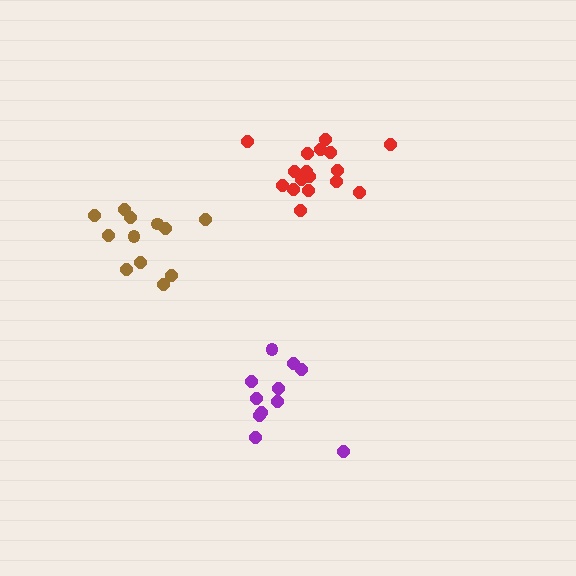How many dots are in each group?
Group 1: 12 dots, Group 2: 17 dots, Group 3: 11 dots (40 total).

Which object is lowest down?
The purple cluster is bottommost.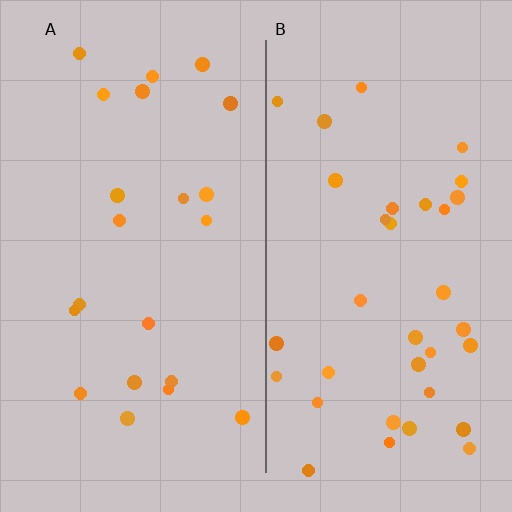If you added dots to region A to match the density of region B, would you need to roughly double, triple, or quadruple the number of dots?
Approximately double.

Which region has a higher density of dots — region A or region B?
B (the right).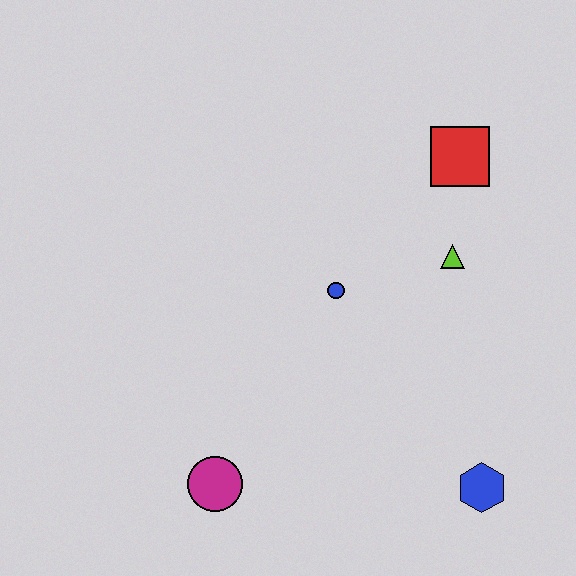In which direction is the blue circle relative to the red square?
The blue circle is below the red square.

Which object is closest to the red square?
The lime triangle is closest to the red square.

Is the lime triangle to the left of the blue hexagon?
Yes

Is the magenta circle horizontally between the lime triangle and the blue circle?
No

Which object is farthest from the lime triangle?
The magenta circle is farthest from the lime triangle.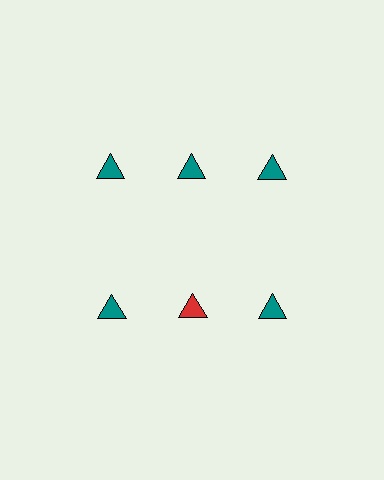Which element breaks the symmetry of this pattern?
The red triangle in the second row, second from left column breaks the symmetry. All other shapes are teal triangles.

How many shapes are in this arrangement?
There are 6 shapes arranged in a grid pattern.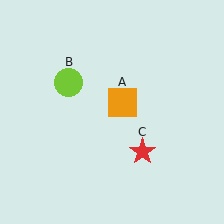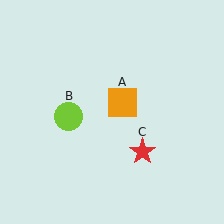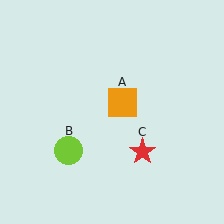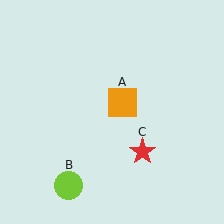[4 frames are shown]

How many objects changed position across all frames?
1 object changed position: lime circle (object B).